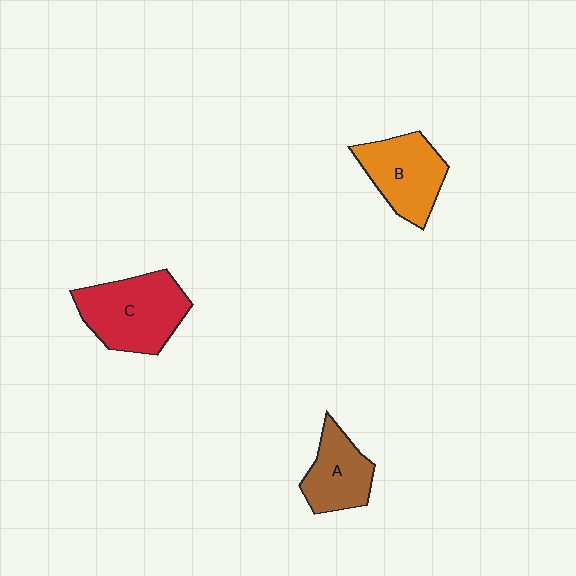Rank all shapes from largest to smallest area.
From largest to smallest: C (red), B (orange), A (brown).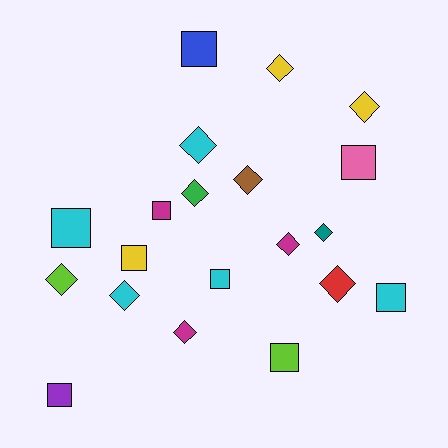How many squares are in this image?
There are 9 squares.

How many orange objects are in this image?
There are no orange objects.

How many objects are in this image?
There are 20 objects.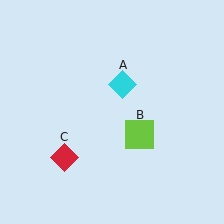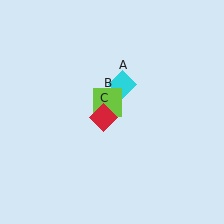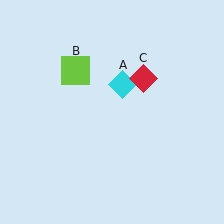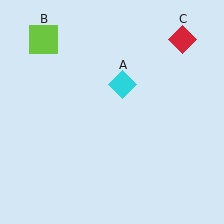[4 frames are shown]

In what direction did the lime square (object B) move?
The lime square (object B) moved up and to the left.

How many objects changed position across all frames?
2 objects changed position: lime square (object B), red diamond (object C).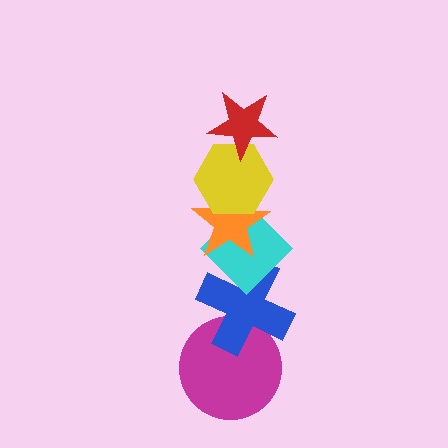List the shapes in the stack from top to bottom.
From top to bottom: the red star, the yellow hexagon, the orange star, the cyan diamond, the blue cross, the magenta circle.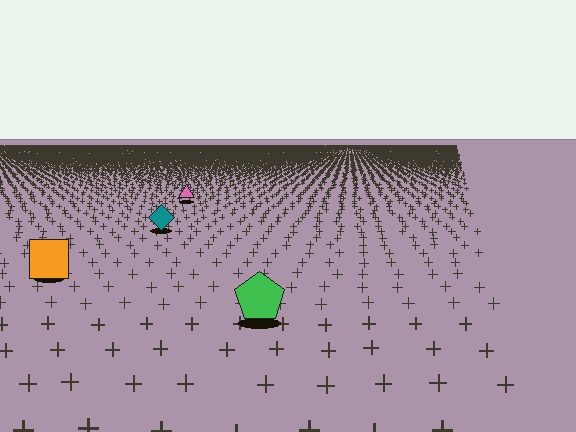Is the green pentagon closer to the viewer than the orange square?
Yes. The green pentagon is closer — you can tell from the texture gradient: the ground texture is coarser near it.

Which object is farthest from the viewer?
The pink triangle is farthest from the viewer. It appears smaller and the ground texture around it is denser.